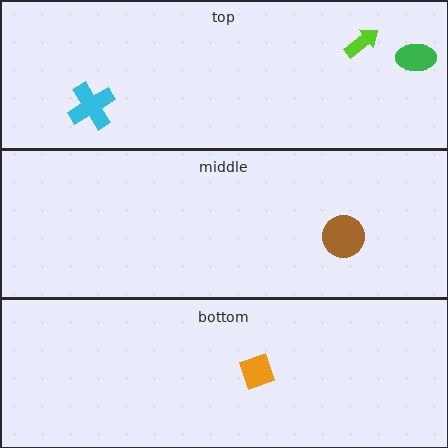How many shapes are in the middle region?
1.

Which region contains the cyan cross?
The top region.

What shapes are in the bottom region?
The orange diamond.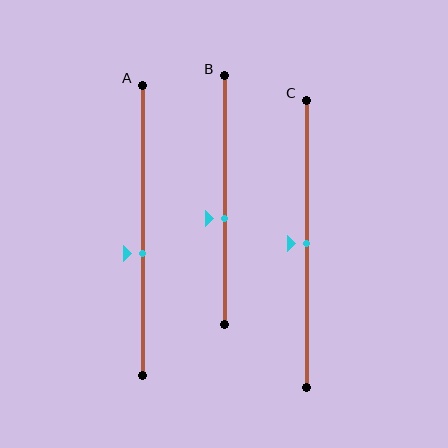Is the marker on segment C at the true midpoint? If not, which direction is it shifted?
Yes, the marker on segment C is at the true midpoint.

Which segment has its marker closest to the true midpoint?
Segment C has its marker closest to the true midpoint.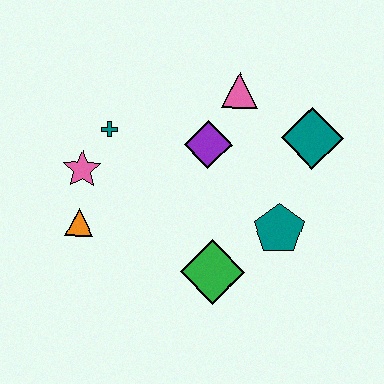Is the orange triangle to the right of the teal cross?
No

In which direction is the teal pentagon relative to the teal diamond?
The teal pentagon is below the teal diamond.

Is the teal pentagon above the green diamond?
Yes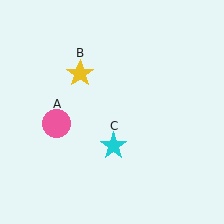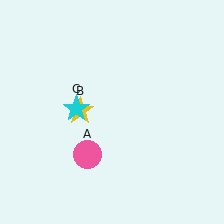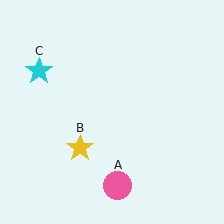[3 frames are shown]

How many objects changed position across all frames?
3 objects changed position: pink circle (object A), yellow star (object B), cyan star (object C).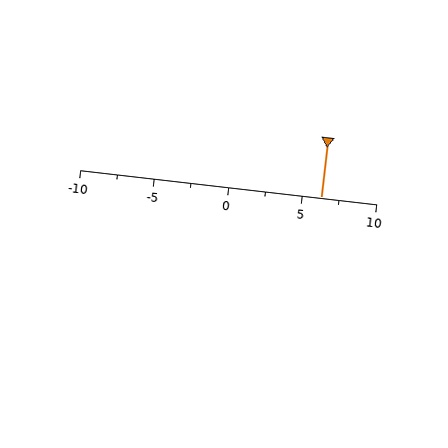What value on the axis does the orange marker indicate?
The marker indicates approximately 6.2.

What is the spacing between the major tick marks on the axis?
The major ticks are spaced 5 apart.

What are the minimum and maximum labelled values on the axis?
The axis runs from -10 to 10.